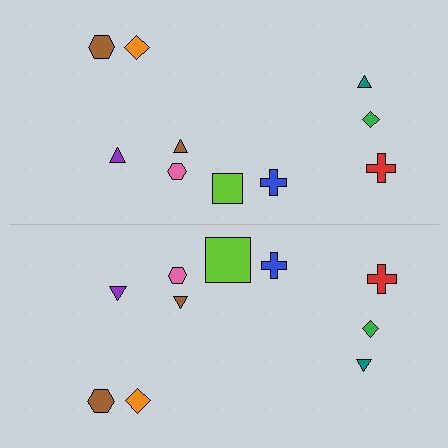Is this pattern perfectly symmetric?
No, the pattern is not perfectly symmetric. The lime square on the bottom side has a different size than its mirror counterpart.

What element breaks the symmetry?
The lime square on the bottom side has a different size than its mirror counterpart.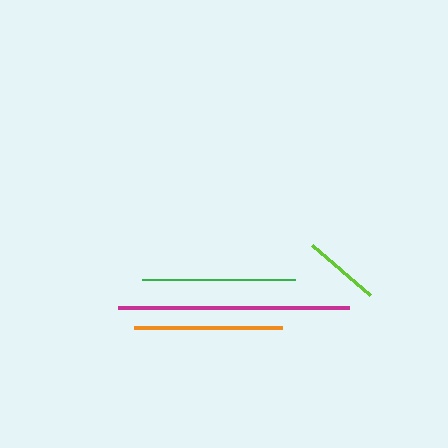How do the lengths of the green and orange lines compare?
The green and orange lines are approximately the same length.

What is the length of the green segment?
The green segment is approximately 153 pixels long.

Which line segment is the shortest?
The lime line is the shortest at approximately 76 pixels.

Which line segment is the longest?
The magenta line is the longest at approximately 231 pixels.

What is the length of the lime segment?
The lime segment is approximately 76 pixels long.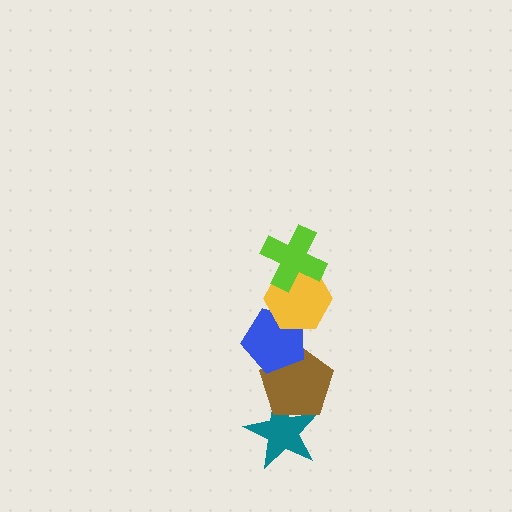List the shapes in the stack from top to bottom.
From top to bottom: the lime cross, the yellow hexagon, the blue pentagon, the brown pentagon, the teal star.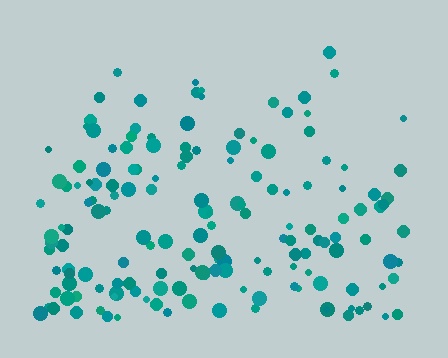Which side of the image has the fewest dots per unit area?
The top.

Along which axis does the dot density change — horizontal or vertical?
Vertical.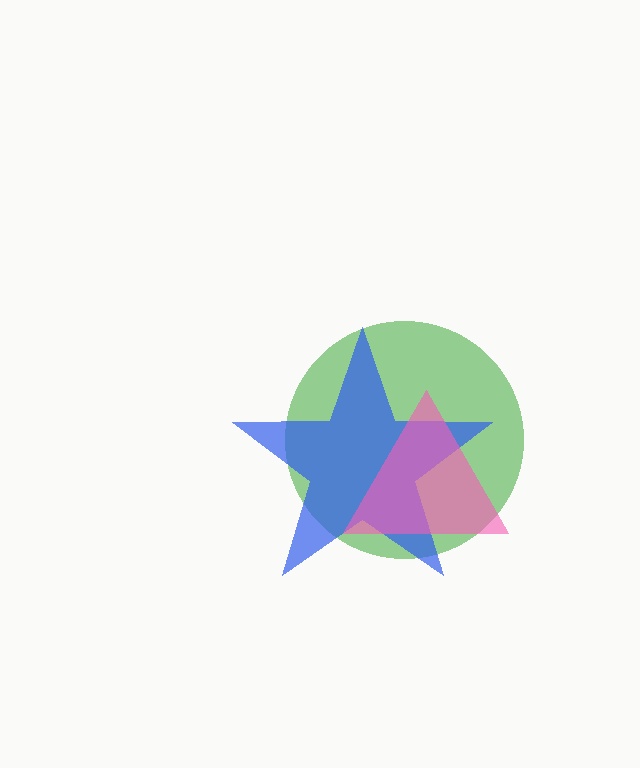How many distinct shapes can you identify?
There are 3 distinct shapes: a green circle, a blue star, a pink triangle.